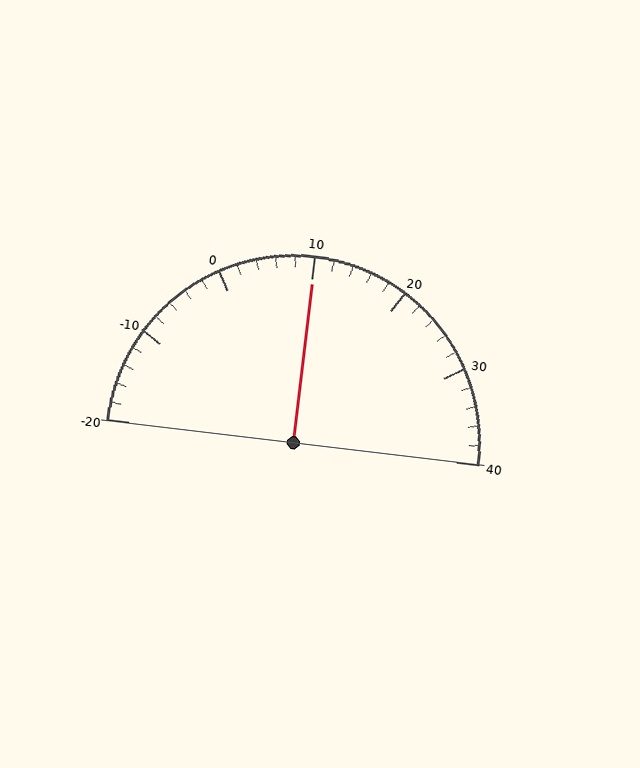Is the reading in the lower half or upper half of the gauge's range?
The reading is in the upper half of the range (-20 to 40).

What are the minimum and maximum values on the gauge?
The gauge ranges from -20 to 40.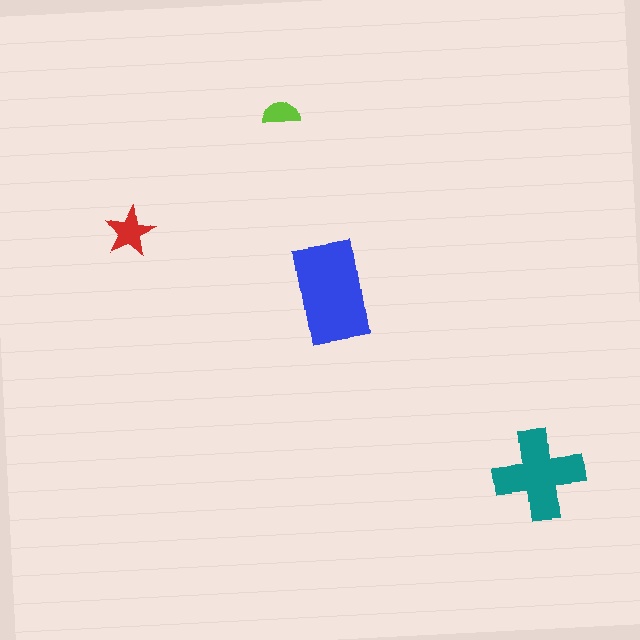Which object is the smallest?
The lime semicircle.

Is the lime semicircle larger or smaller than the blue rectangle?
Smaller.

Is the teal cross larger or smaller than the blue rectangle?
Smaller.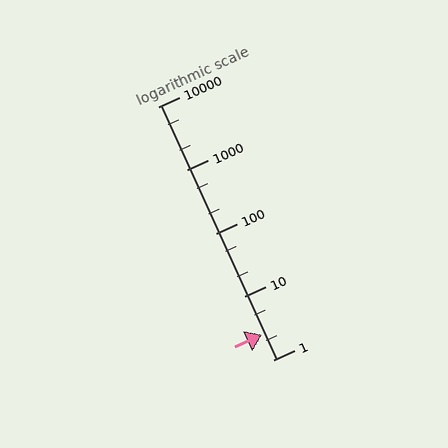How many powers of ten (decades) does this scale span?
The scale spans 4 decades, from 1 to 10000.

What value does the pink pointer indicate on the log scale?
The pointer indicates approximately 2.5.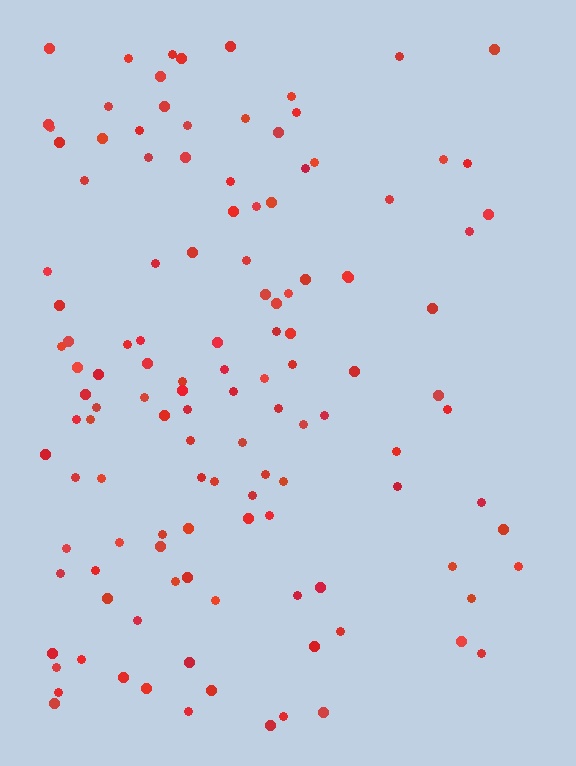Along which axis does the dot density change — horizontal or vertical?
Horizontal.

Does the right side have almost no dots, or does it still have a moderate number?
Still a moderate number, just noticeably fewer than the left.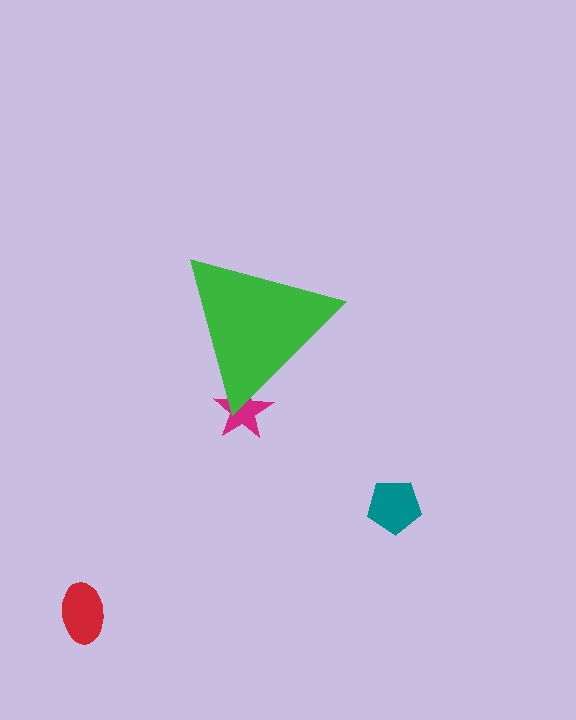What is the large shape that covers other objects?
A green triangle.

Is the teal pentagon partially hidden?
No, the teal pentagon is fully visible.